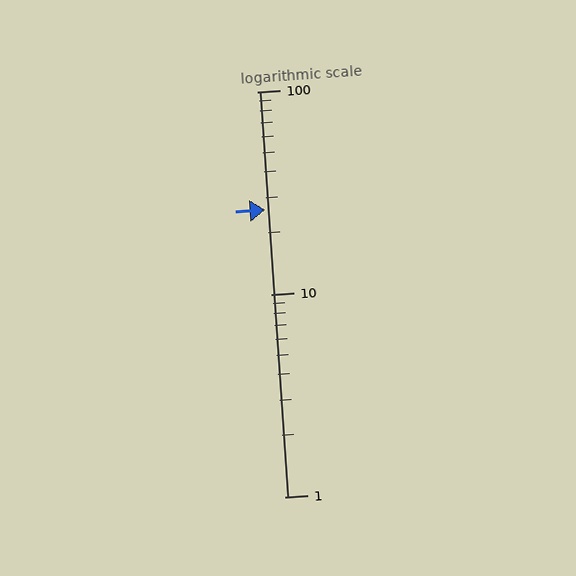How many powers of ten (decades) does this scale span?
The scale spans 2 decades, from 1 to 100.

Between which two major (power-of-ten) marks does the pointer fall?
The pointer is between 10 and 100.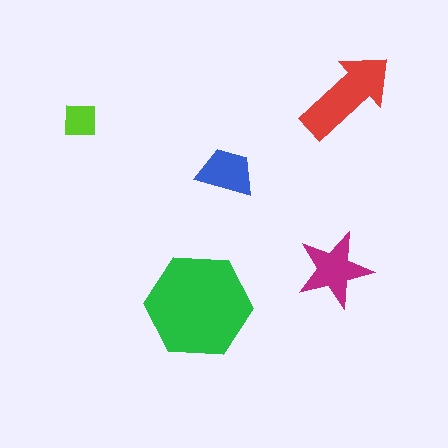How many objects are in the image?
There are 5 objects in the image.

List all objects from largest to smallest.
The green hexagon, the red arrow, the magenta star, the blue trapezoid, the lime square.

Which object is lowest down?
The green hexagon is bottommost.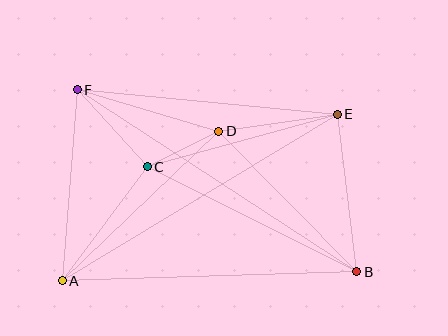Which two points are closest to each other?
Points C and D are closest to each other.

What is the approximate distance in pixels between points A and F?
The distance between A and F is approximately 191 pixels.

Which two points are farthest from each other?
Points B and F are farthest from each other.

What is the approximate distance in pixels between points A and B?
The distance between A and B is approximately 295 pixels.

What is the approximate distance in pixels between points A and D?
The distance between A and D is approximately 217 pixels.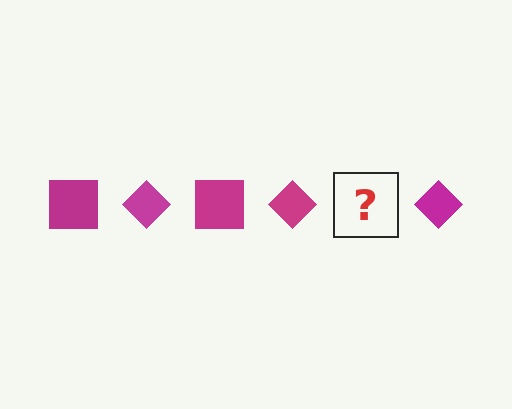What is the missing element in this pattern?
The missing element is a magenta square.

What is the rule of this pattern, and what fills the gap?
The rule is that the pattern cycles through square, diamond shapes in magenta. The gap should be filled with a magenta square.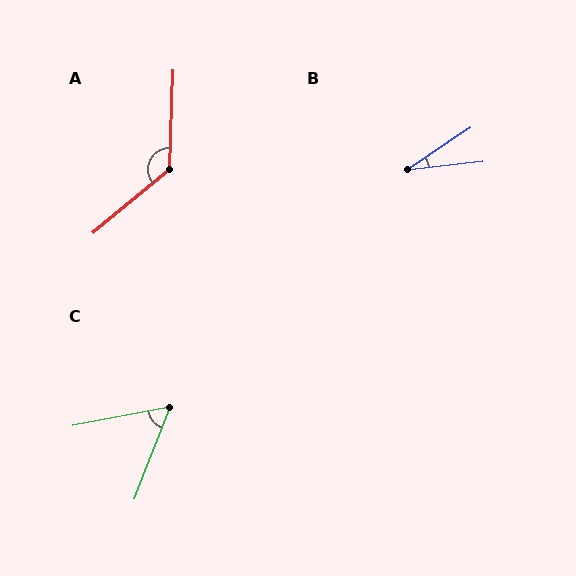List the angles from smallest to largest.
B (27°), C (58°), A (132°).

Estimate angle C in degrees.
Approximately 58 degrees.